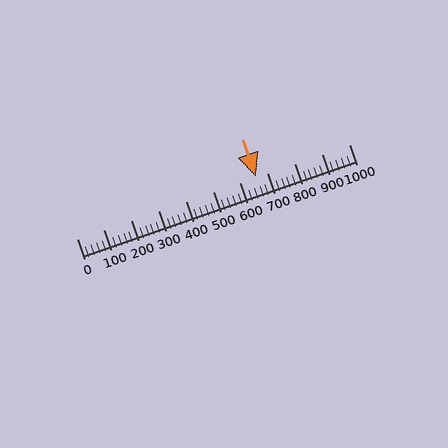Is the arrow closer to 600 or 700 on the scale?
The arrow is closer to 700.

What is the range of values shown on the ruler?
The ruler shows values from 0 to 1000.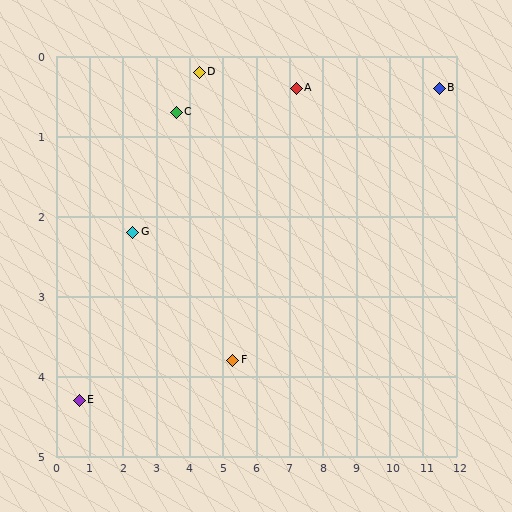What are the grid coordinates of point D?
Point D is at approximately (4.3, 0.2).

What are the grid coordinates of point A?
Point A is at approximately (7.2, 0.4).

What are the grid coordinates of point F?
Point F is at approximately (5.3, 3.8).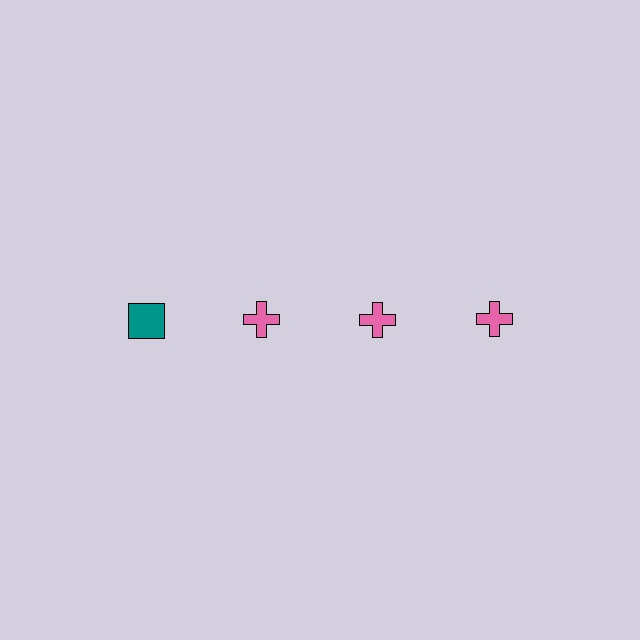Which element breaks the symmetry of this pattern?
The teal square in the top row, leftmost column breaks the symmetry. All other shapes are pink crosses.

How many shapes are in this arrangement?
There are 4 shapes arranged in a grid pattern.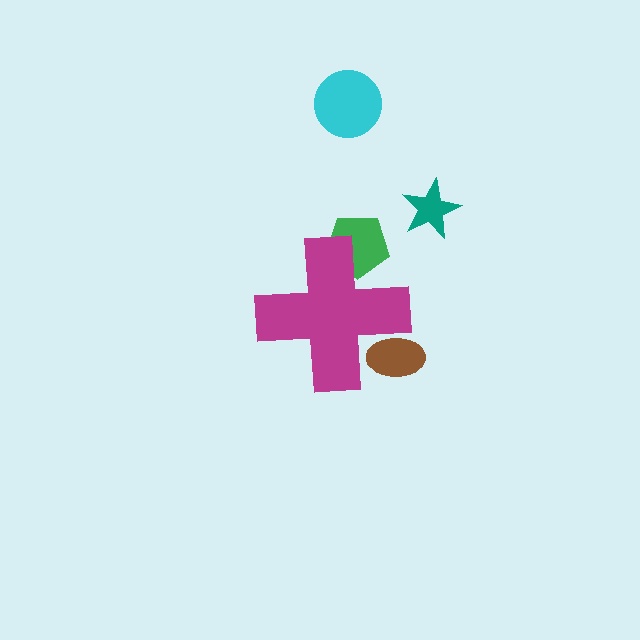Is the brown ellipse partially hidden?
Yes, the brown ellipse is partially hidden behind the magenta cross.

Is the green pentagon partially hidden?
Yes, the green pentagon is partially hidden behind the magenta cross.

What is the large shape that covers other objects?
A magenta cross.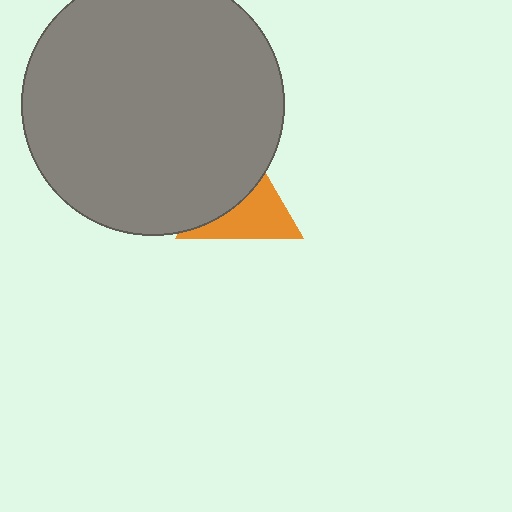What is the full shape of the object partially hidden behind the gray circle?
The partially hidden object is an orange triangle.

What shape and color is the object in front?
The object in front is a gray circle.